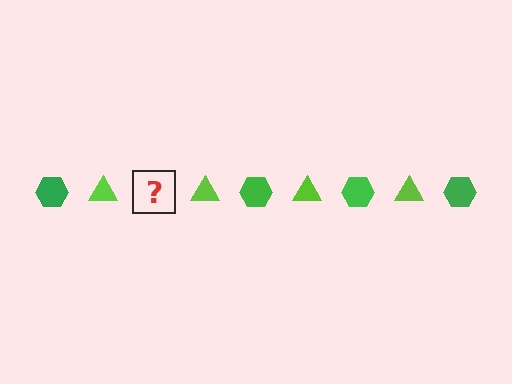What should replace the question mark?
The question mark should be replaced with a green hexagon.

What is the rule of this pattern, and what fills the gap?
The rule is that the pattern alternates between green hexagon and lime triangle. The gap should be filled with a green hexagon.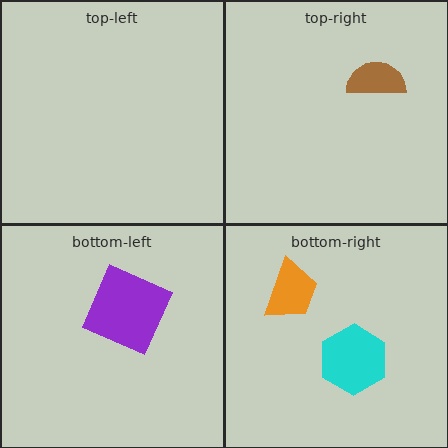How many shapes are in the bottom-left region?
1.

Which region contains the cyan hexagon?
The bottom-right region.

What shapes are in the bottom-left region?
The purple square.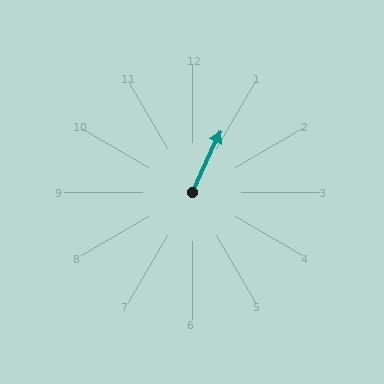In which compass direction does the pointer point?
Northeast.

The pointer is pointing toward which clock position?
Roughly 1 o'clock.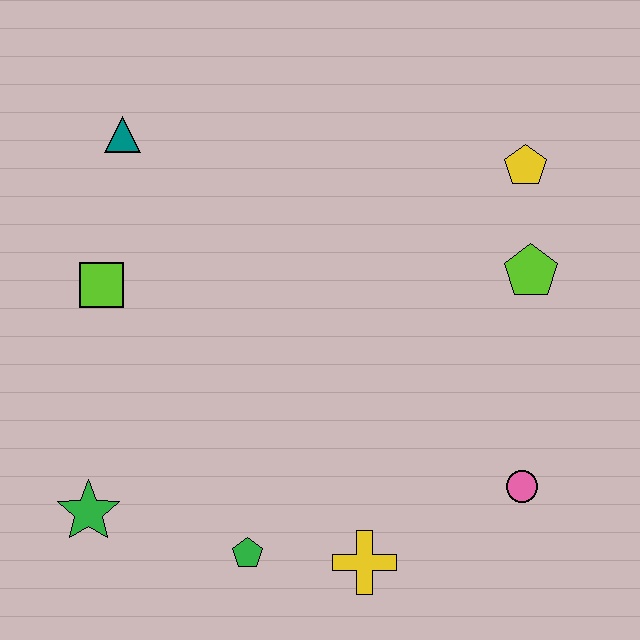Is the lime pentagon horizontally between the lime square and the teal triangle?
No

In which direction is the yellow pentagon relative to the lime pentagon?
The yellow pentagon is above the lime pentagon.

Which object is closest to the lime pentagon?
The yellow pentagon is closest to the lime pentagon.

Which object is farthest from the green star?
The yellow pentagon is farthest from the green star.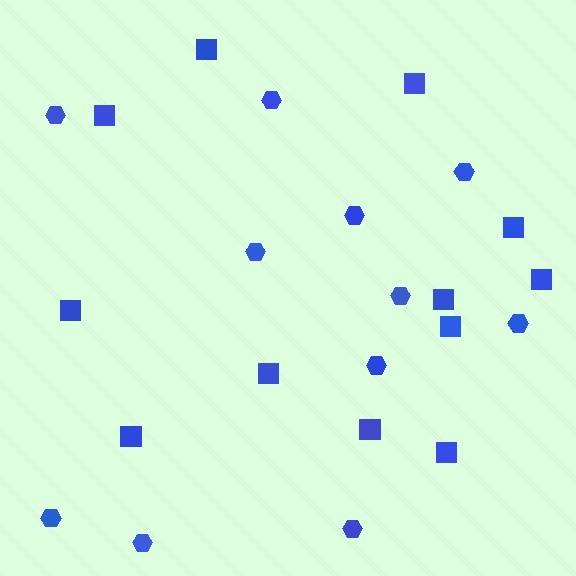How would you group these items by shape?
There are 2 groups: one group of squares (12) and one group of hexagons (11).